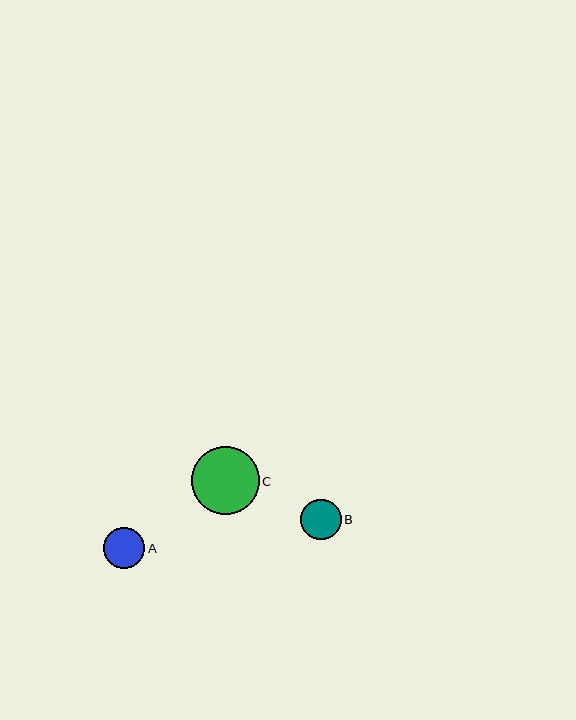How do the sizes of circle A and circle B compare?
Circle A and circle B are approximately the same size.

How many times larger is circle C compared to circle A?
Circle C is approximately 1.6 times the size of circle A.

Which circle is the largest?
Circle C is the largest with a size of approximately 68 pixels.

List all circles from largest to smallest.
From largest to smallest: C, A, B.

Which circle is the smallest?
Circle B is the smallest with a size of approximately 41 pixels.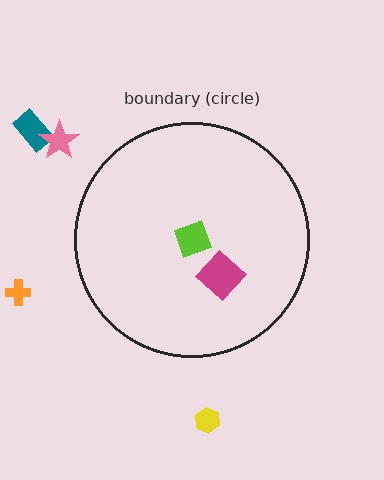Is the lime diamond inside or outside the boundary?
Inside.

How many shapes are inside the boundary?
2 inside, 4 outside.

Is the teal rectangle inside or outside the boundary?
Outside.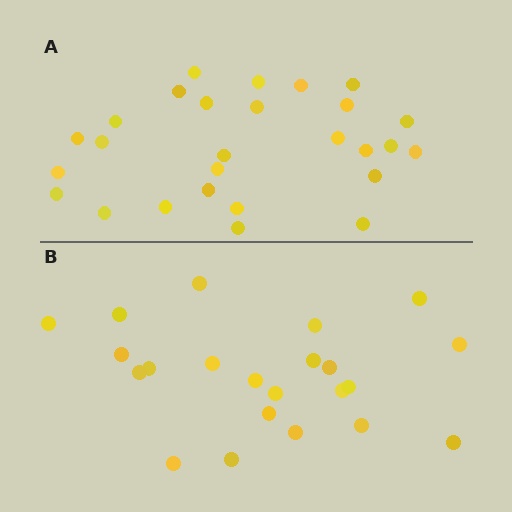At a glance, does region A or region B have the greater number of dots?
Region A (the top region) has more dots.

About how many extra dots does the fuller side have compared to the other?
Region A has about 5 more dots than region B.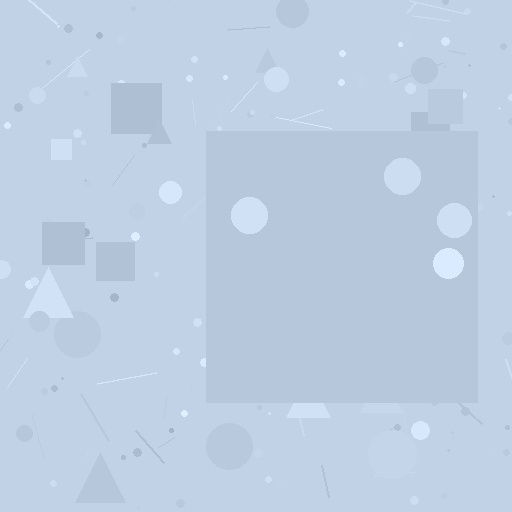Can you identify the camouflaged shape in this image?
The camouflaged shape is a square.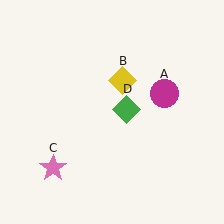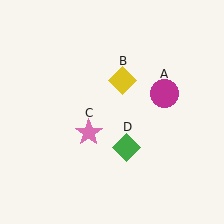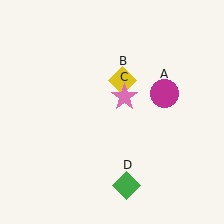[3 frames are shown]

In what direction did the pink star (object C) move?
The pink star (object C) moved up and to the right.